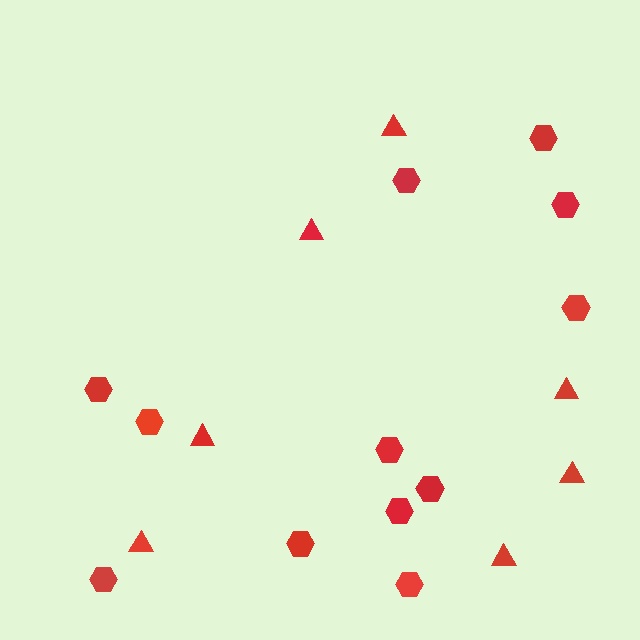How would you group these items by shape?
There are 2 groups: one group of hexagons (12) and one group of triangles (7).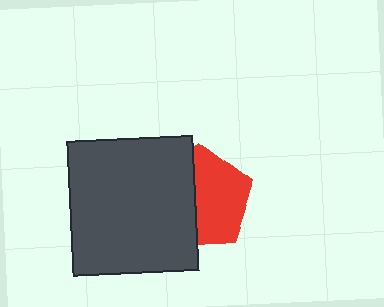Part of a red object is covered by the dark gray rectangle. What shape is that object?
It is a pentagon.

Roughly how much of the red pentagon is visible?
About half of it is visible (roughly 57%).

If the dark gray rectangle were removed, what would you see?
You would see the complete red pentagon.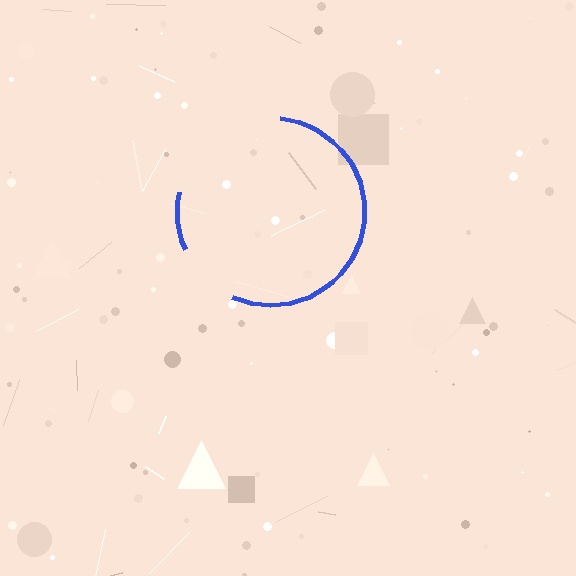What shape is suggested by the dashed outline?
The dashed outline suggests a circle.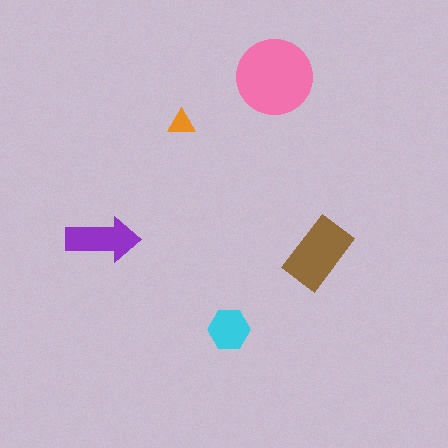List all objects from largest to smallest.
The pink circle, the brown rectangle, the purple arrow, the cyan hexagon, the orange triangle.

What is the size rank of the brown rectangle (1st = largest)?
2nd.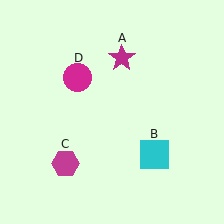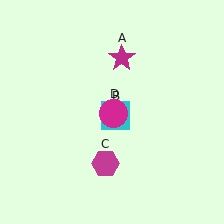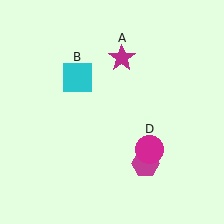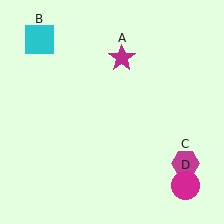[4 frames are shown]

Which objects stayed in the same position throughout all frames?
Magenta star (object A) remained stationary.